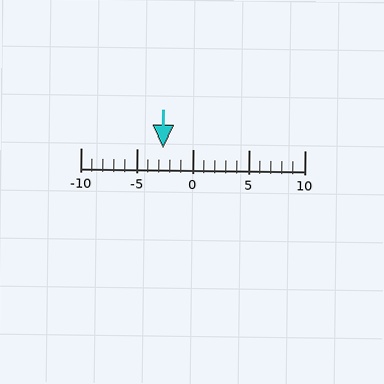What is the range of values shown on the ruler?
The ruler shows values from -10 to 10.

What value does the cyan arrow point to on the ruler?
The cyan arrow points to approximately -3.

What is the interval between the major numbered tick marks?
The major tick marks are spaced 5 units apart.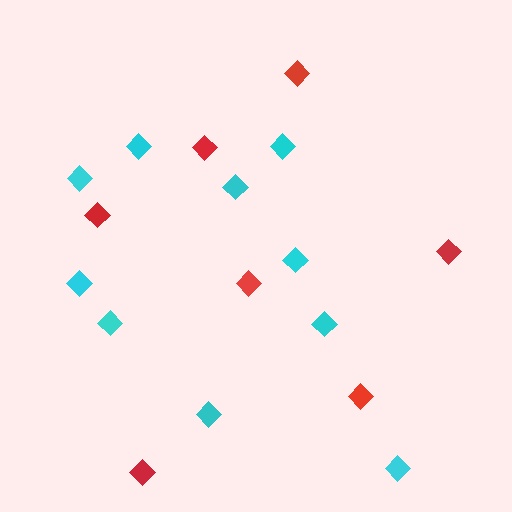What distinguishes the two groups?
There are 2 groups: one group of cyan diamonds (10) and one group of red diamonds (7).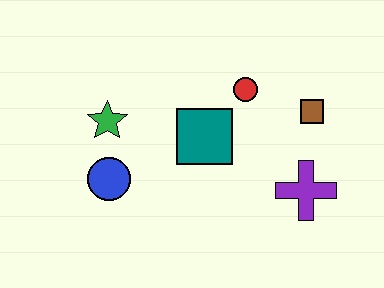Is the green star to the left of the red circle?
Yes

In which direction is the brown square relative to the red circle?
The brown square is to the right of the red circle.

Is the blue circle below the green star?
Yes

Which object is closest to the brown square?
The red circle is closest to the brown square.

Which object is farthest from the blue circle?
The brown square is farthest from the blue circle.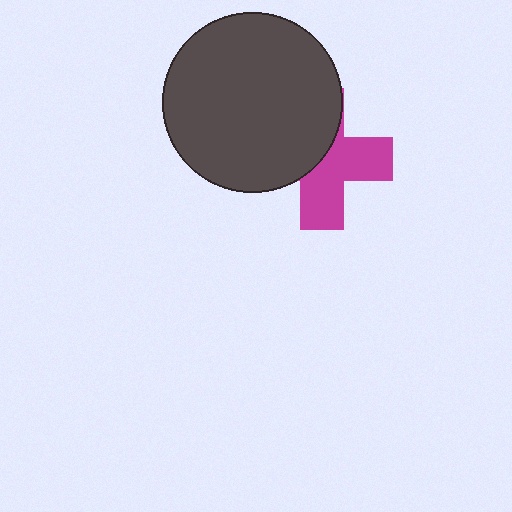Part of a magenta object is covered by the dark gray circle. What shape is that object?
It is a cross.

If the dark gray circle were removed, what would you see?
You would see the complete magenta cross.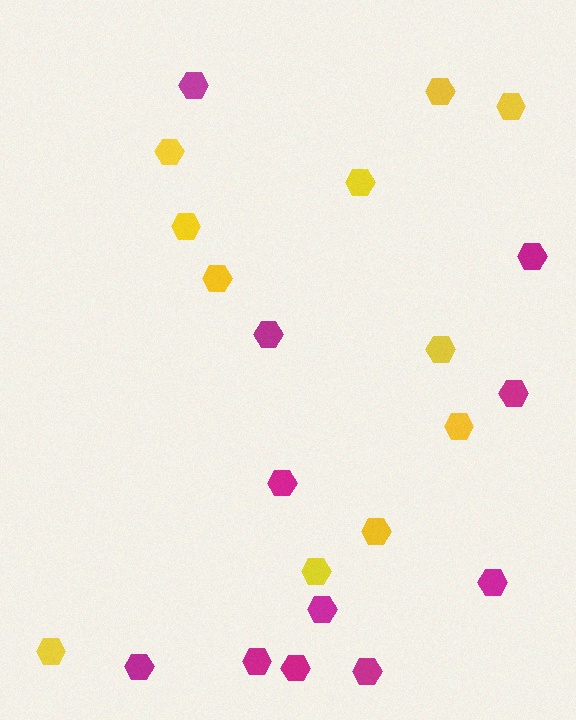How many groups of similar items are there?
There are 2 groups: one group of yellow hexagons (11) and one group of magenta hexagons (11).